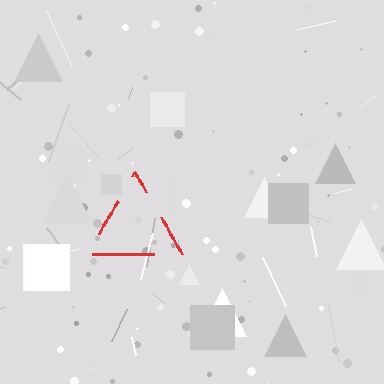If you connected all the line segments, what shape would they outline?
They would outline a triangle.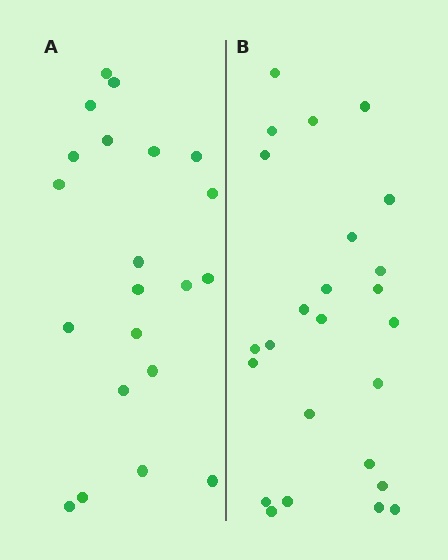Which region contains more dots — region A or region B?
Region B (the right region) has more dots.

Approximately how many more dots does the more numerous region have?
Region B has about 4 more dots than region A.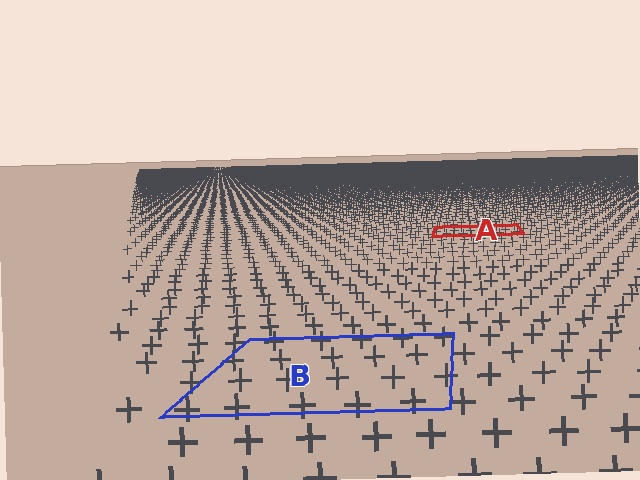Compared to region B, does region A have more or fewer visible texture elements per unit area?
Region A has more texture elements per unit area — they are packed more densely because it is farther away.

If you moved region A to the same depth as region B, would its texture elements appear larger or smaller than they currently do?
They would appear larger. At a closer depth, the same texture elements are projected at a bigger on-screen size.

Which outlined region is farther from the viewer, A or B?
Region A is farther from the viewer — the texture elements inside it appear smaller and more densely packed.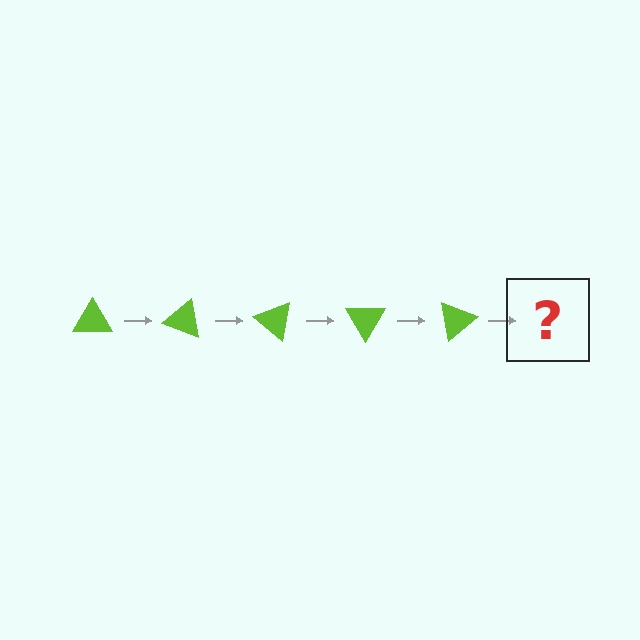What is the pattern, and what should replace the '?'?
The pattern is that the triangle rotates 20 degrees each step. The '?' should be a lime triangle rotated 100 degrees.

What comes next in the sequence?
The next element should be a lime triangle rotated 100 degrees.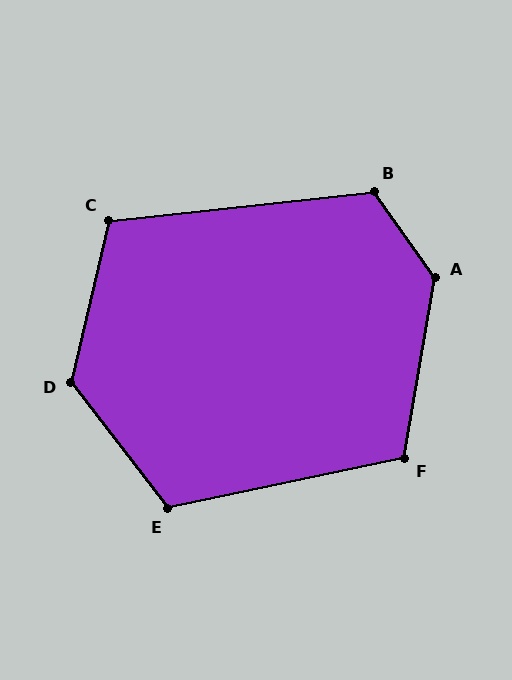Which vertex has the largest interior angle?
A, at approximately 135 degrees.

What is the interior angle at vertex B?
Approximately 119 degrees (obtuse).